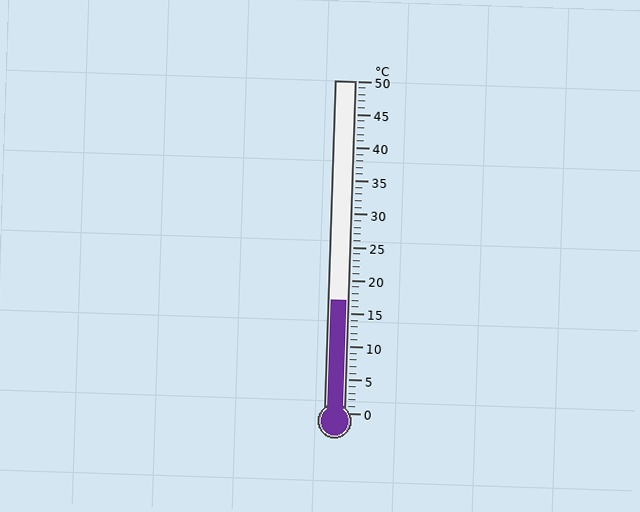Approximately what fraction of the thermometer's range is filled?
The thermometer is filled to approximately 35% of its range.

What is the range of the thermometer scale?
The thermometer scale ranges from 0°C to 50°C.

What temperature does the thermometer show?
The thermometer shows approximately 17°C.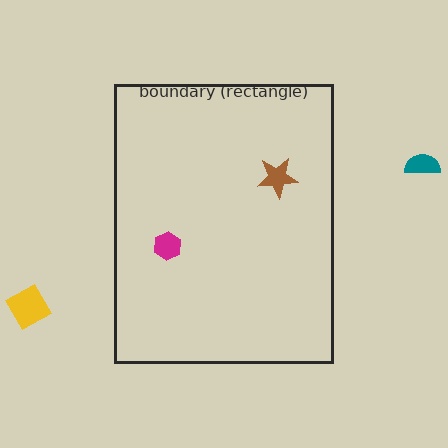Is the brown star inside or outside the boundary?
Inside.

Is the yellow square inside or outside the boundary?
Outside.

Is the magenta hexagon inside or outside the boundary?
Inside.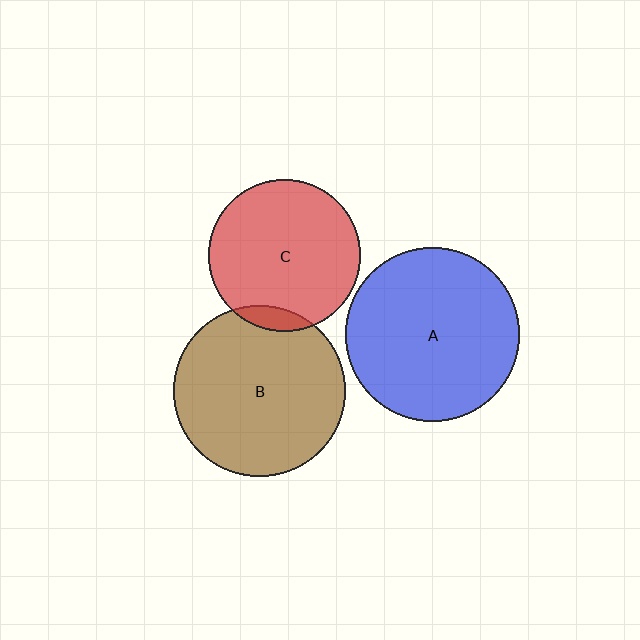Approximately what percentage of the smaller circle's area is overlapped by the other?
Approximately 5%.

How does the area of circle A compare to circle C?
Approximately 1.3 times.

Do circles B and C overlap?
Yes.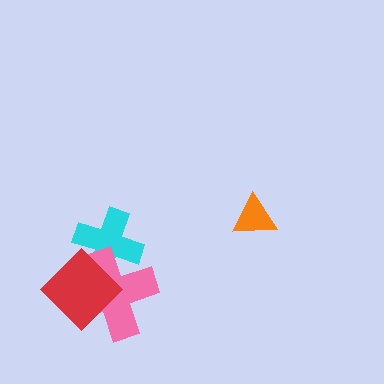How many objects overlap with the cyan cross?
2 objects overlap with the cyan cross.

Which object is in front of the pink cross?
The red diamond is in front of the pink cross.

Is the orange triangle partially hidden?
No, no other shape covers it.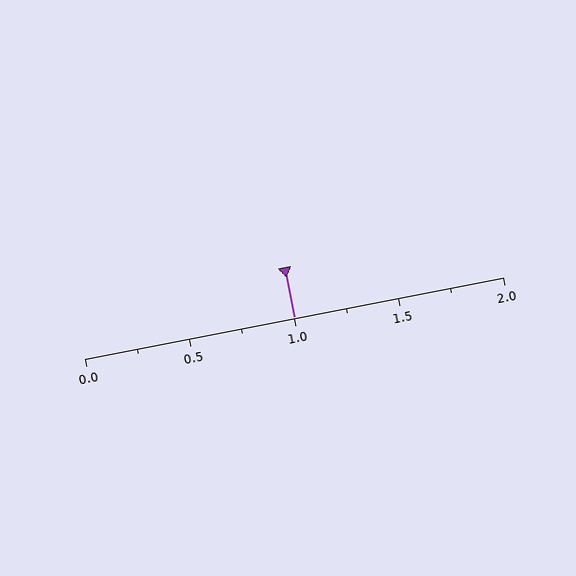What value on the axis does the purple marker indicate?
The marker indicates approximately 1.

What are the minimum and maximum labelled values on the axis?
The axis runs from 0.0 to 2.0.